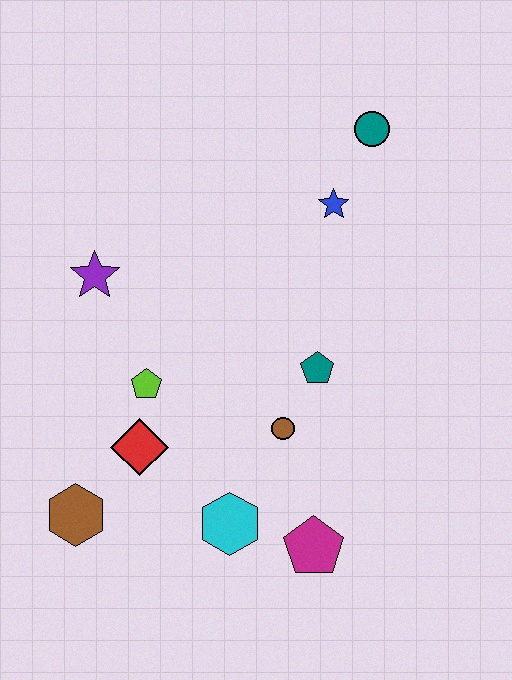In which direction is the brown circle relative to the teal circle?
The brown circle is below the teal circle.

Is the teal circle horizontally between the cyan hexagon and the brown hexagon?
No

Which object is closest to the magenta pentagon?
The cyan hexagon is closest to the magenta pentagon.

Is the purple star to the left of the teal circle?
Yes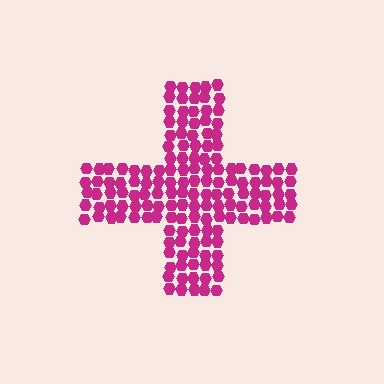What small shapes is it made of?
It is made of small hexagons.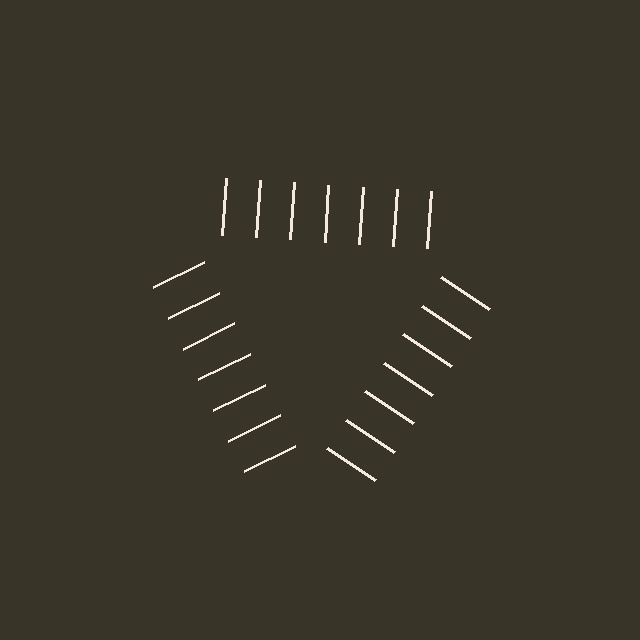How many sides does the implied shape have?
3 sides — the line-ends trace a triangle.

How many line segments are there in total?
21 — 7 along each of the 3 edges.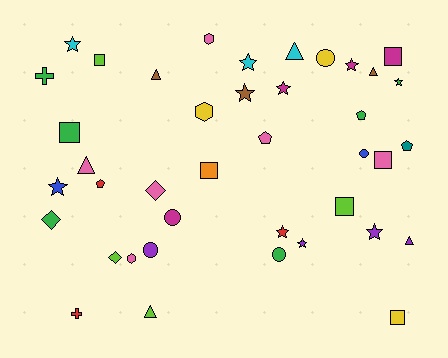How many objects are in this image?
There are 40 objects.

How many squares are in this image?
There are 7 squares.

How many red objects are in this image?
There are 3 red objects.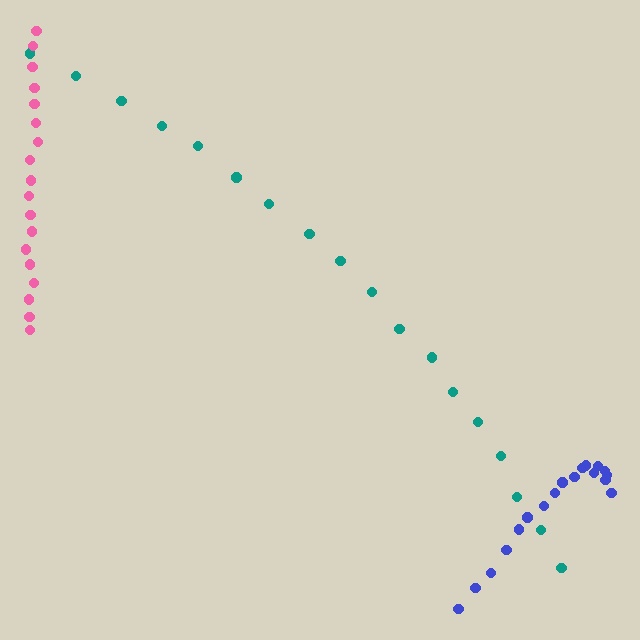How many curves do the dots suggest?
There are 3 distinct paths.